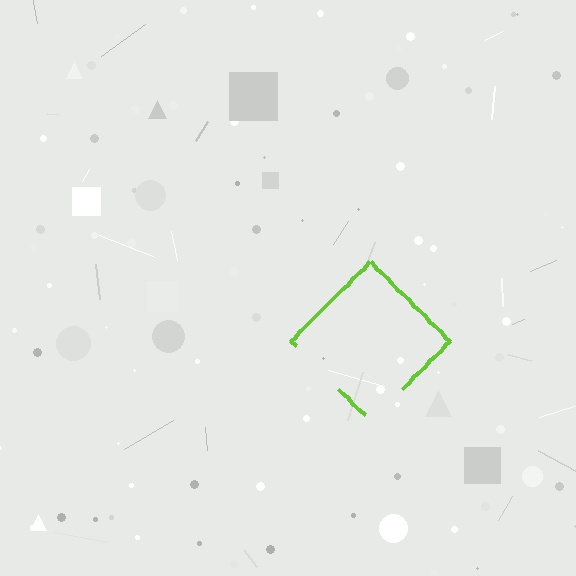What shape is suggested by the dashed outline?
The dashed outline suggests a diamond.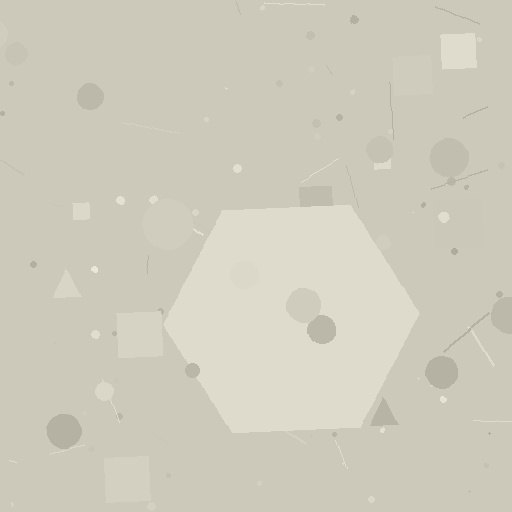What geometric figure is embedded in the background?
A hexagon is embedded in the background.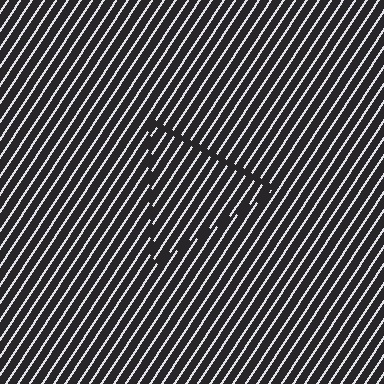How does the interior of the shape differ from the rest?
The interior of the shape contains the same grating, shifted by half a period — the contour is defined by the phase discontinuity where line-ends from the inner and outer gratings abut.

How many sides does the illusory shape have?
3 sides — the line-ends trace a triangle.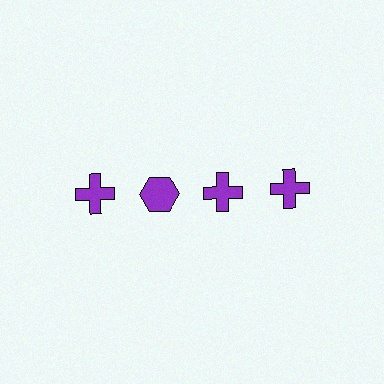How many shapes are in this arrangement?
There are 4 shapes arranged in a grid pattern.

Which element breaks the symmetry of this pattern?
The purple hexagon in the top row, second from left column breaks the symmetry. All other shapes are purple crosses.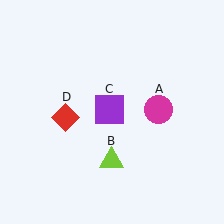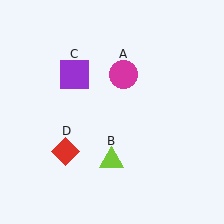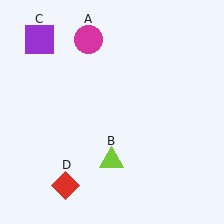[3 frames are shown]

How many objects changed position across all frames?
3 objects changed position: magenta circle (object A), purple square (object C), red diamond (object D).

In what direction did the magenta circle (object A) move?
The magenta circle (object A) moved up and to the left.